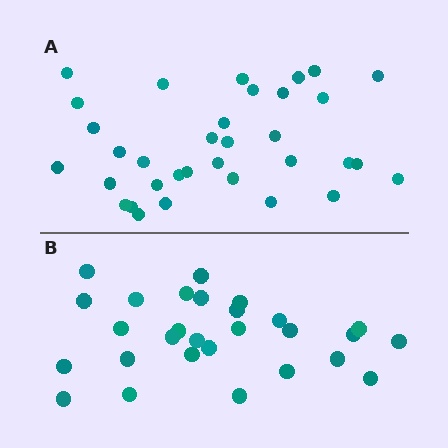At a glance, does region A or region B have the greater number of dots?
Region A (the top region) has more dots.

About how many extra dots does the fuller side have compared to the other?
Region A has about 6 more dots than region B.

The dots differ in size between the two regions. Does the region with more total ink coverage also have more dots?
No. Region B has more total ink coverage because its dots are larger, but region A actually contains more individual dots. Total area can be misleading — the number of items is what matters here.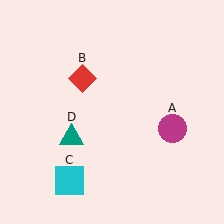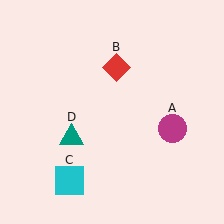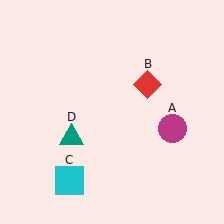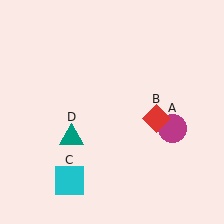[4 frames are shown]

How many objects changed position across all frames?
1 object changed position: red diamond (object B).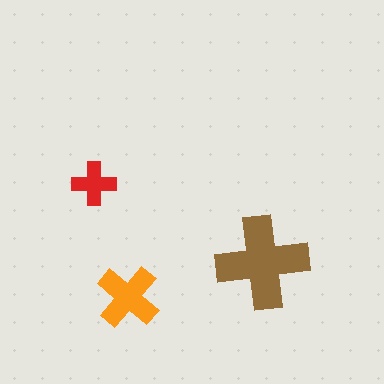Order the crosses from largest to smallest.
the brown one, the orange one, the red one.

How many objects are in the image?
There are 3 objects in the image.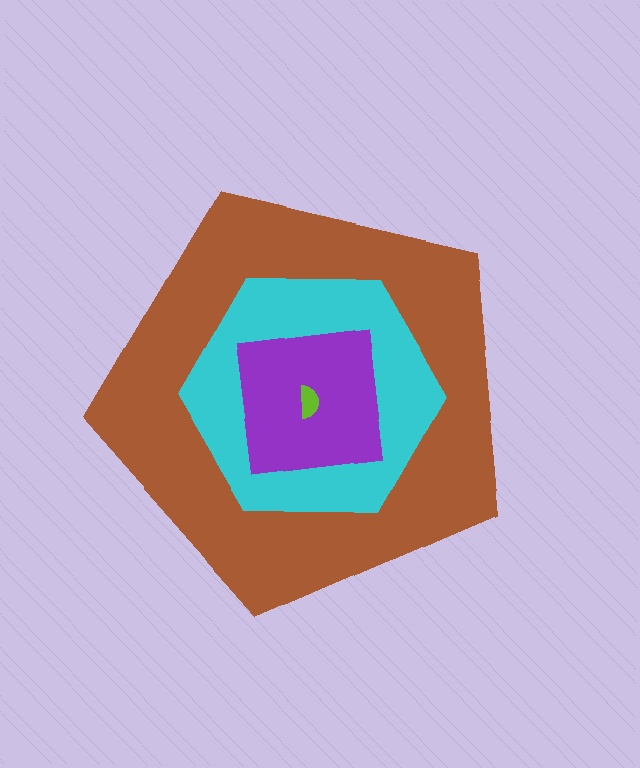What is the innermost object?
The lime semicircle.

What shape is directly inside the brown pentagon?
The cyan hexagon.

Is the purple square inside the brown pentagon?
Yes.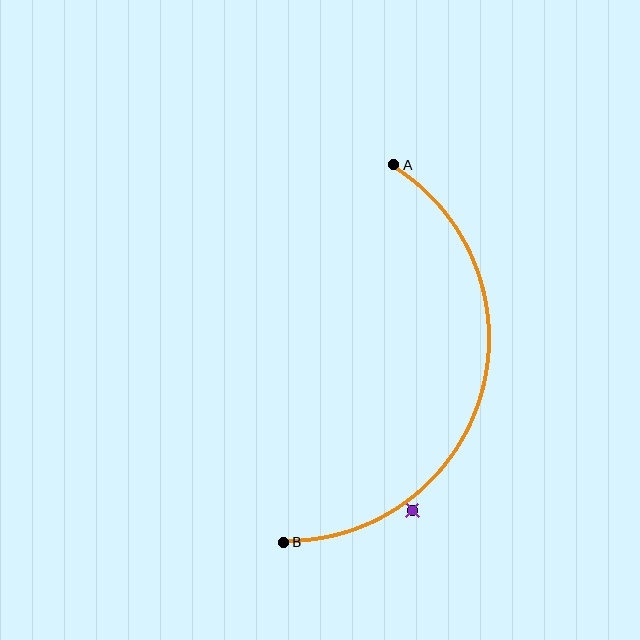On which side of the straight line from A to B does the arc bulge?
The arc bulges to the right of the straight line connecting A and B.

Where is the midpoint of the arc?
The arc midpoint is the point on the curve farthest from the straight line joining A and B. It sits to the right of that line.